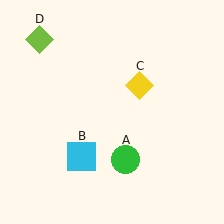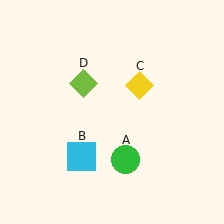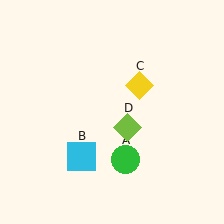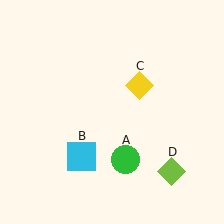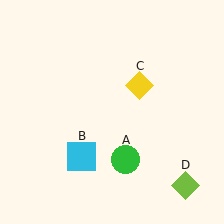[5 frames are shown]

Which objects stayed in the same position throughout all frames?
Green circle (object A) and cyan square (object B) and yellow diamond (object C) remained stationary.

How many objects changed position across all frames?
1 object changed position: lime diamond (object D).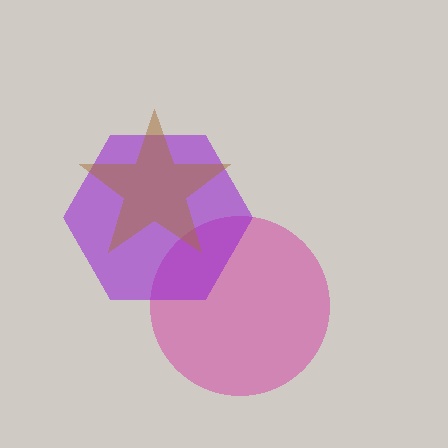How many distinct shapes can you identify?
There are 3 distinct shapes: a magenta circle, a purple hexagon, a brown star.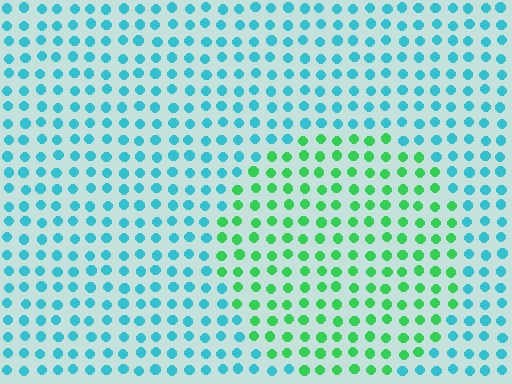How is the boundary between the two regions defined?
The boundary is defined purely by a slight shift in hue (about 53 degrees). Spacing, size, and orientation are identical on both sides.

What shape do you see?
I see a circle.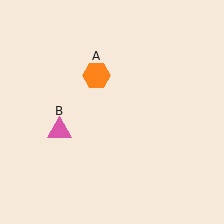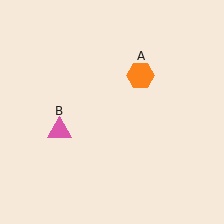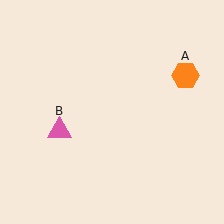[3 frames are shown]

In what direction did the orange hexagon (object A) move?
The orange hexagon (object A) moved right.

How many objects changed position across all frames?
1 object changed position: orange hexagon (object A).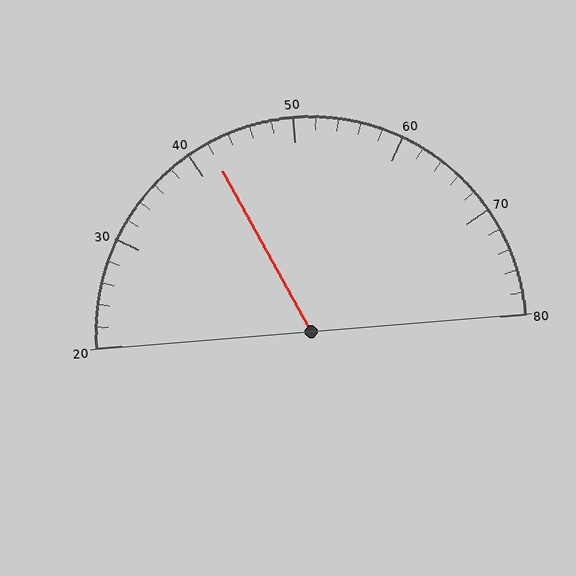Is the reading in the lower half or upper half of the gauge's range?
The reading is in the lower half of the range (20 to 80).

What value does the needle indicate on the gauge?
The needle indicates approximately 42.